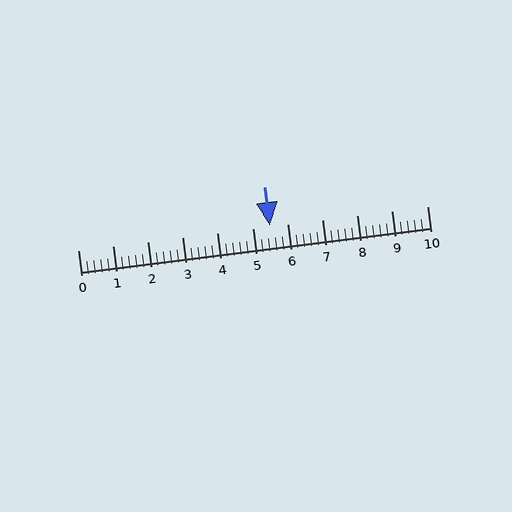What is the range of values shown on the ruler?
The ruler shows values from 0 to 10.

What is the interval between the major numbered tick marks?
The major tick marks are spaced 1 units apart.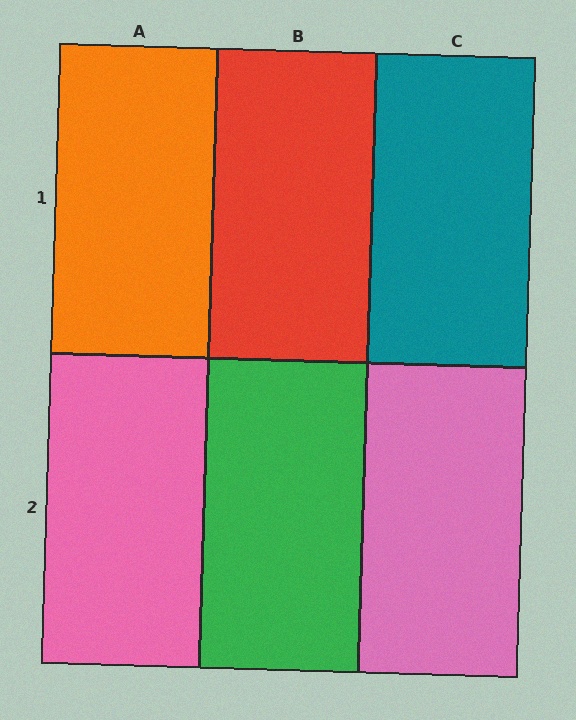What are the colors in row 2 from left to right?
Pink, green, pink.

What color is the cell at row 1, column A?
Orange.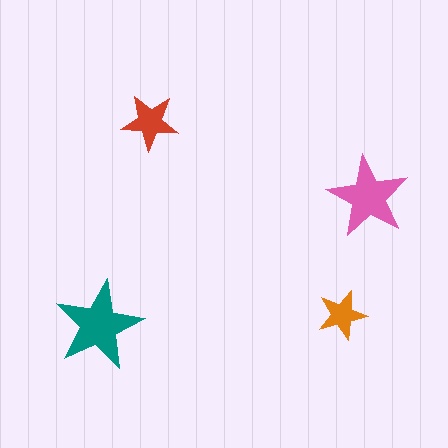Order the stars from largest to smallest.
the teal one, the pink one, the red one, the orange one.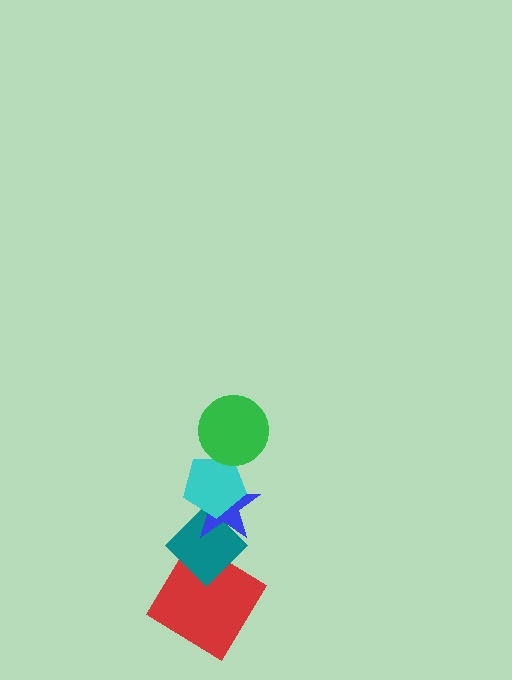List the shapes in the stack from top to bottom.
From top to bottom: the green circle, the cyan pentagon, the blue star, the teal diamond, the red diamond.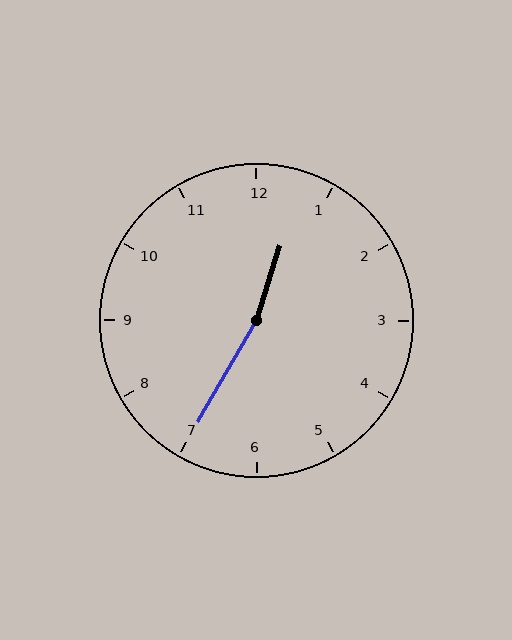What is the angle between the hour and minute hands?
Approximately 168 degrees.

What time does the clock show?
12:35.